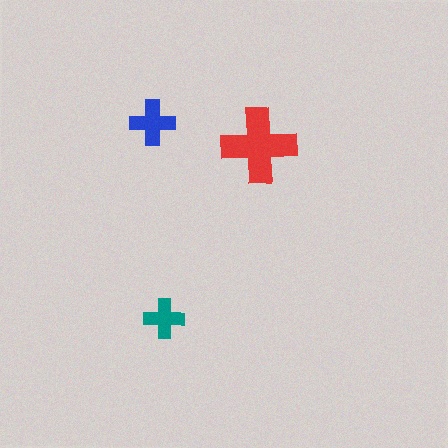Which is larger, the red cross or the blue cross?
The red one.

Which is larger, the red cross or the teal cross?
The red one.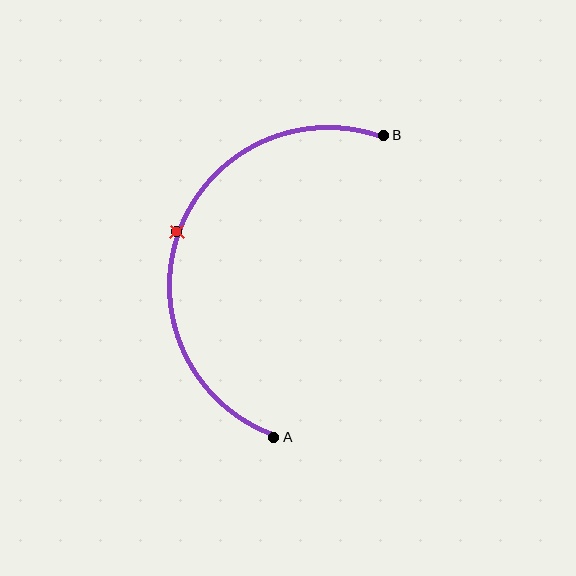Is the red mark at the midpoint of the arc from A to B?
Yes. The red mark lies on the arc at equal arc-length from both A and B — it is the arc midpoint.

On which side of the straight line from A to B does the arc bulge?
The arc bulges to the left of the straight line connecting A and B.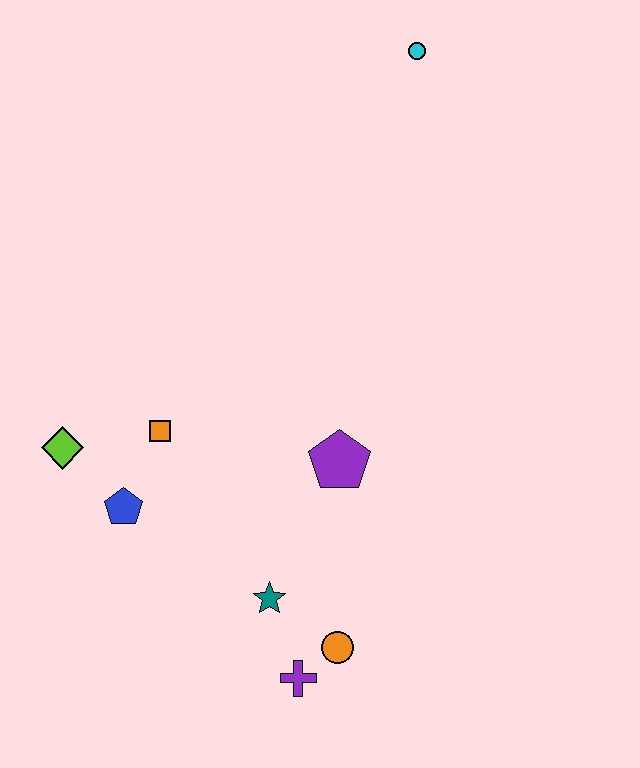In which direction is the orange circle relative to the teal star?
The orange circle is to the right of the teal star.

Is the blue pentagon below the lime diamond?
Yes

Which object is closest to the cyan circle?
The purple pentagon is closest to the cyan circle.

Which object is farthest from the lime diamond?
The cyan circle is farthest from the lime diamond.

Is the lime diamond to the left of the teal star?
Yes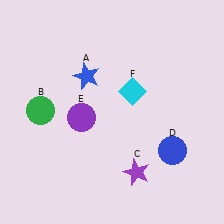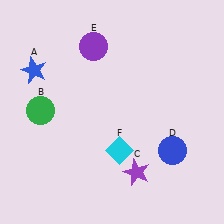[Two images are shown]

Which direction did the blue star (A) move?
The blue star (A) moved left.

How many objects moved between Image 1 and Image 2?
3 objects moved between the two images.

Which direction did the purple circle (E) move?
The purple circle (E) moved up.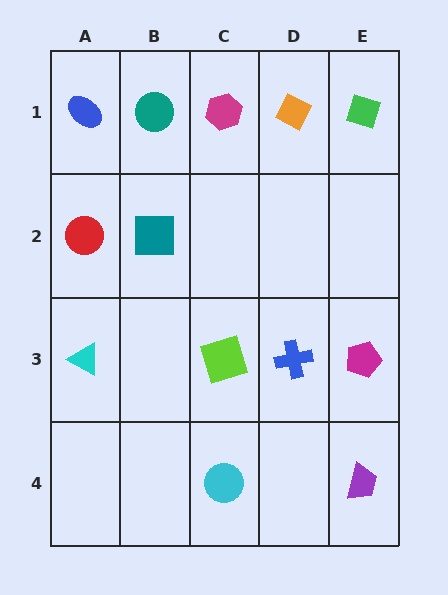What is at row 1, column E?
A green diamond.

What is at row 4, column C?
A cyan circle.